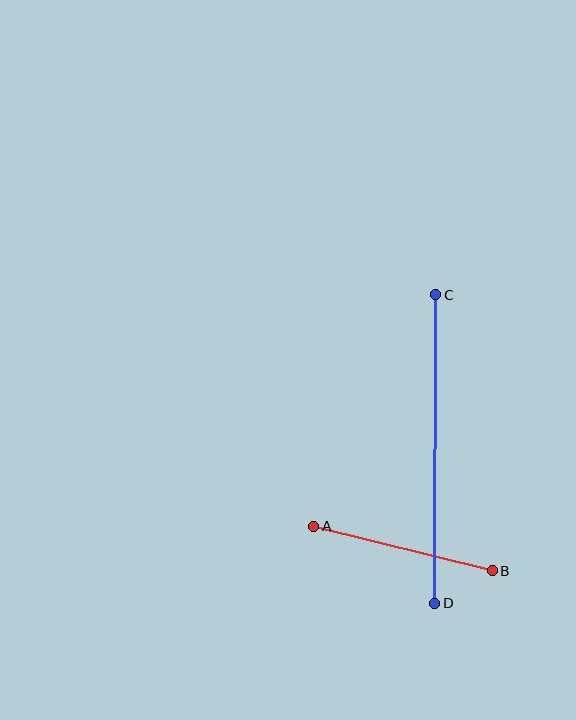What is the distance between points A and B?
The distance is approximately 184 pixels.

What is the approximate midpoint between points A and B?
The midpoint is at approximately (403, 549) pixels.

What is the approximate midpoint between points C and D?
The midpoint is at approximately (435, 449) pixels.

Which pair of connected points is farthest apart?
Points C and D are farthest apart.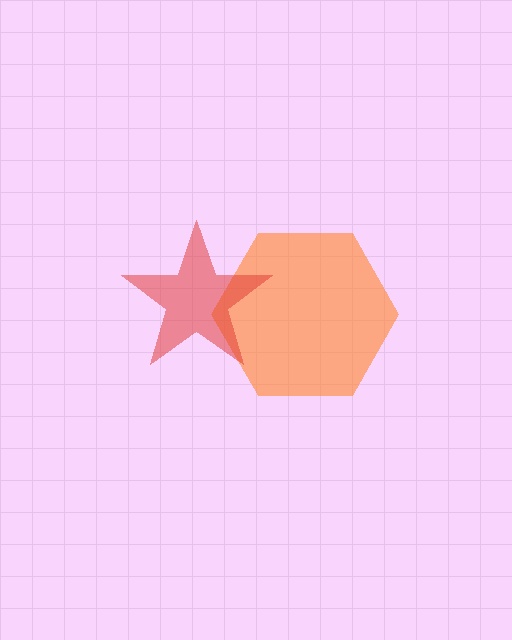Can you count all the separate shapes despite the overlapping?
Yes, there are 2 separate shapes.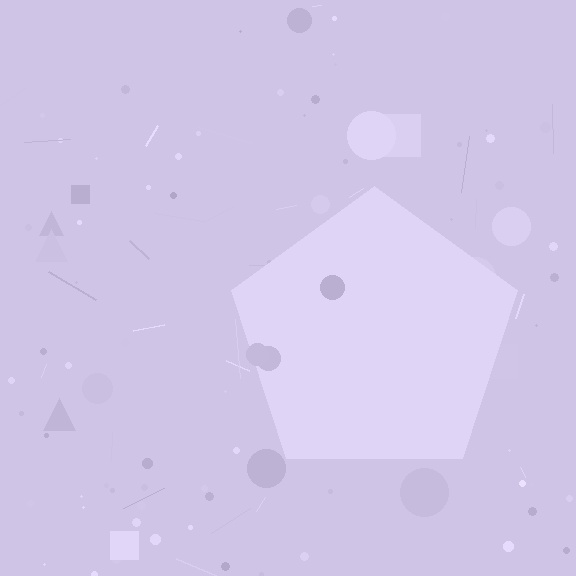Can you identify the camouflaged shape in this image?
The camouflaged shape is a pentagon.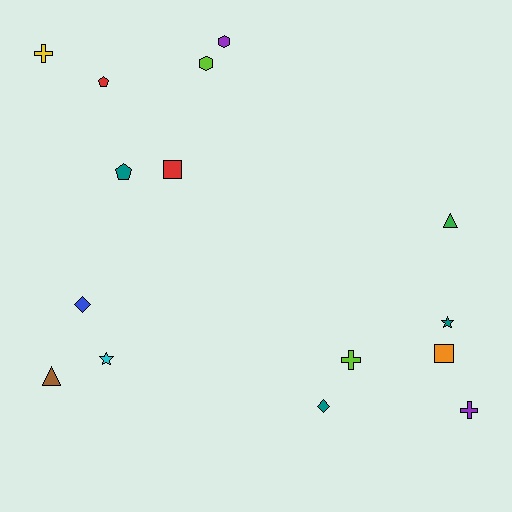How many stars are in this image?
There are 2 stars.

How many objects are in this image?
There are 15 objects.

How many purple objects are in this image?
There are 2 purple objects.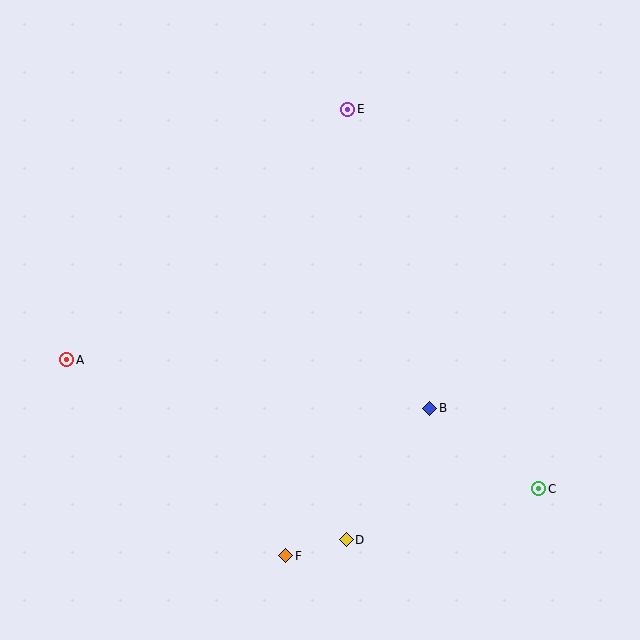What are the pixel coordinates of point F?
Point F is at (286, 556).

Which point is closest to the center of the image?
Point B at (430, 408) is closest to the center.